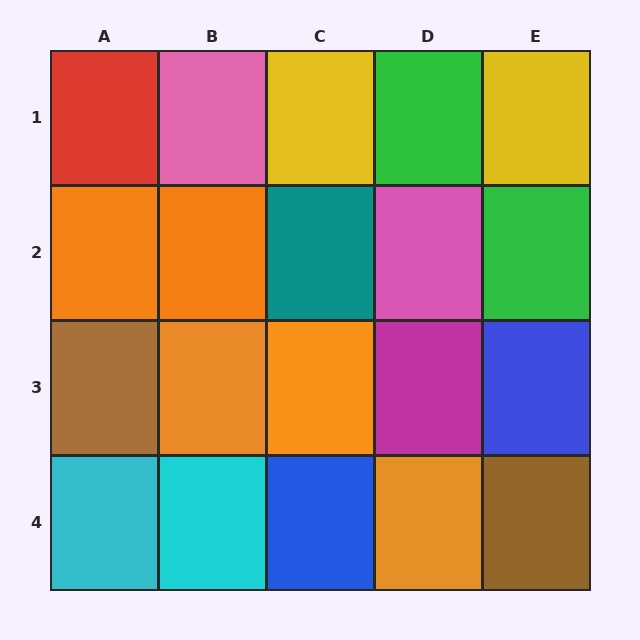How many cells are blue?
2 cells are blue.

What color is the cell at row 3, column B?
Orange.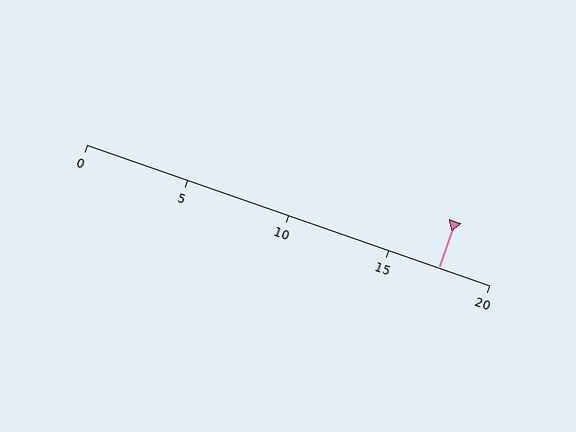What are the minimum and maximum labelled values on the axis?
The axis runs from 0 to 20.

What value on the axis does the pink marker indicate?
The marker indicates approximately 17.5.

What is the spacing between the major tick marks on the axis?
The major ticks are spaced 5 apart.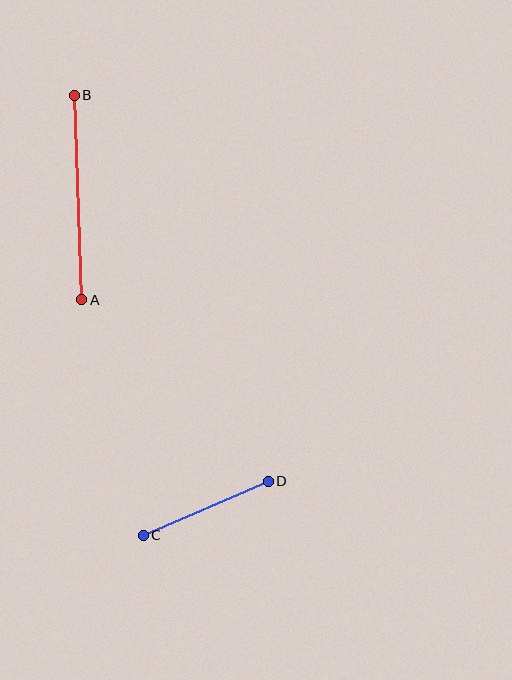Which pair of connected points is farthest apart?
Points A and B are farthest apart.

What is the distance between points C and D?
The distance is approximately 136 pixels.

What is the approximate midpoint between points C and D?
The midpoint is at approximately (206, 508) pixels.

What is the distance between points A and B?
The distance is approximately 204 pixels.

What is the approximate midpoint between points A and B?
The midpoint is at approximately (78, 198) pixels.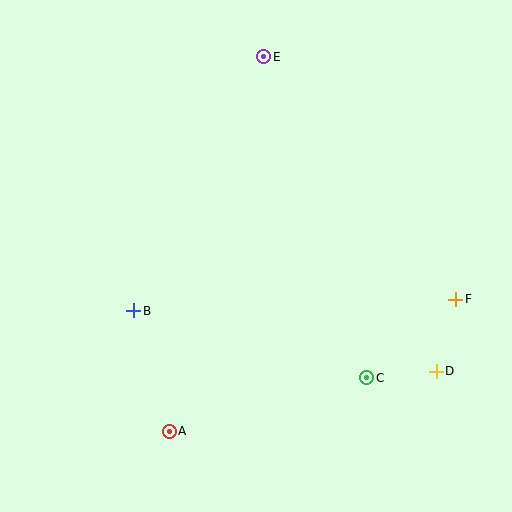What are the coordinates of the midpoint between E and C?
The midpoint between E and C is at (315, 217).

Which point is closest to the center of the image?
Point B at (134, 311) is closest to the center.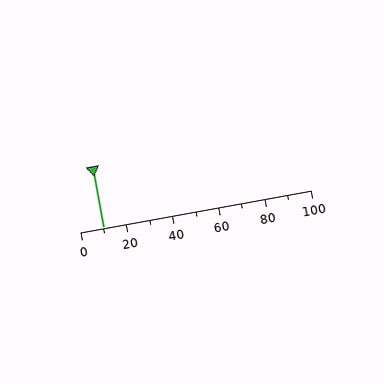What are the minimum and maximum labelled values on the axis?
The axis runs from 0 to 100.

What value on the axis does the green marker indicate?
The marker indicates approximately 10.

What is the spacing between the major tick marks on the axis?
The major ticks are spaced 20 apart.